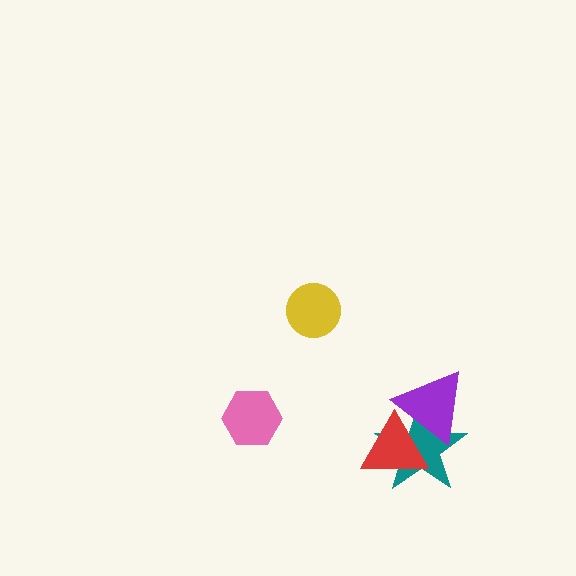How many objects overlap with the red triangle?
2 objects overlap with the red triangle.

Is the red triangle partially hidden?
No, no other shape covers it.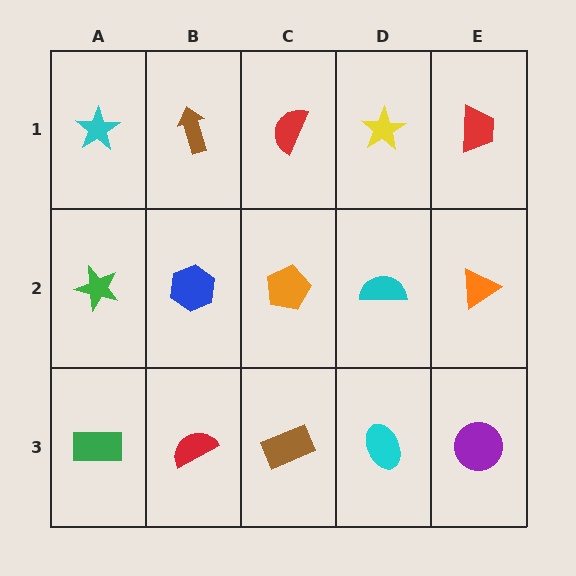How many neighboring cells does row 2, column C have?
4.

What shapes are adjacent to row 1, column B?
A blue hexagon (row 2, column B), a cyan star (row 1, column A), a red semicircle (row 1, column C).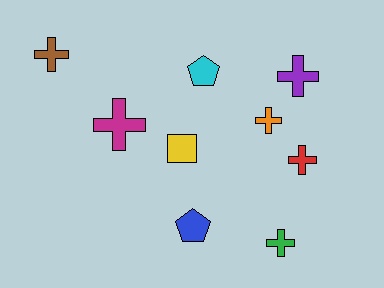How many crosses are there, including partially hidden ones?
There are 6 crosses.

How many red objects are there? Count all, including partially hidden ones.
There is 1 red object.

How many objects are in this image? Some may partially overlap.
There are 9 objects.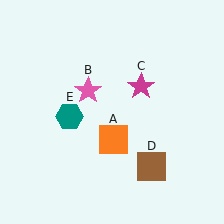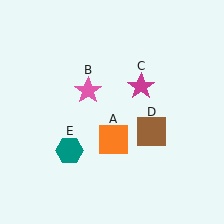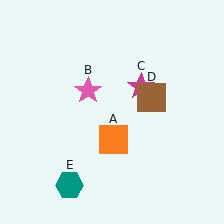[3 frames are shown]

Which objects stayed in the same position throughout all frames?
Orange square (object A) and pink star (object B) and magenta star (object C) remained stationary.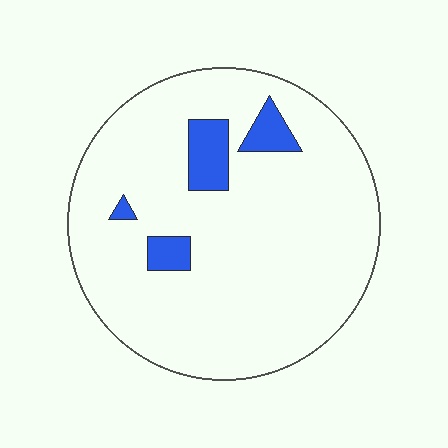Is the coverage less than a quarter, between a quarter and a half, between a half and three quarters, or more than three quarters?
Less than a quarter.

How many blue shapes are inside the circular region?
4.